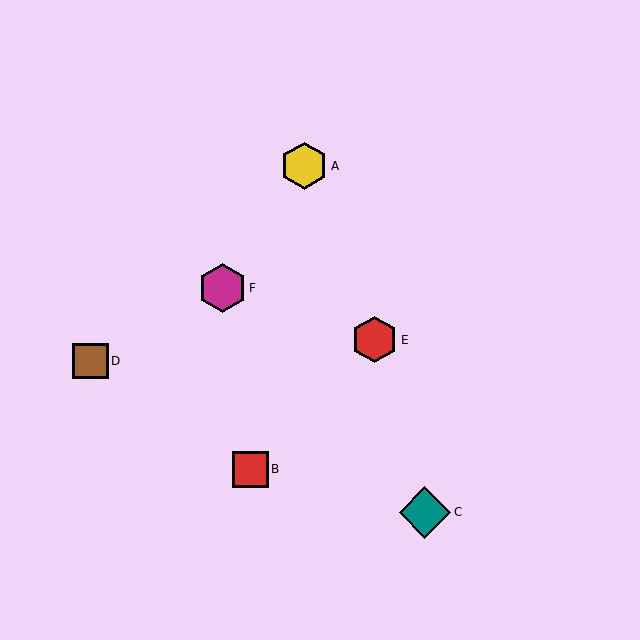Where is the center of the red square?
The center of the red square is at (250, 469).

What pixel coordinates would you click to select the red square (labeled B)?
Click at (250, 469) to select the red square B.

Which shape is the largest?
The teal diamond (labeled C) is the largest.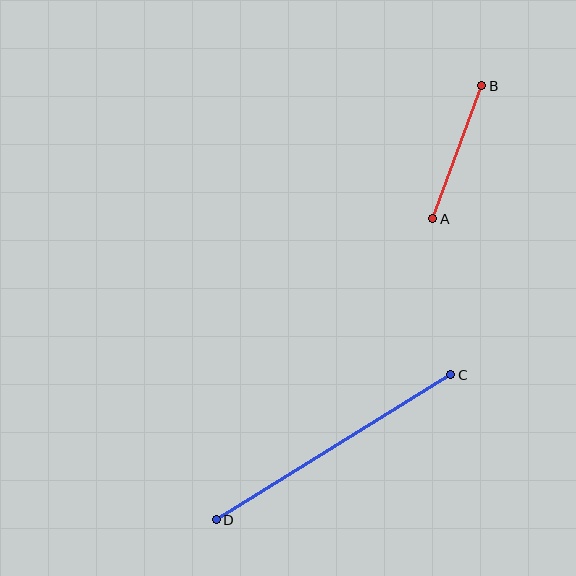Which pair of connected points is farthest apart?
Points C and D are farthest apart.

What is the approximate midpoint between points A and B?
The midpoint is at approximately (457, 152) pixels.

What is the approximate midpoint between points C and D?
The midpoint is at approximately (333, 447) pixels.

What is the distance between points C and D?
The distance is approximately 276 pixels.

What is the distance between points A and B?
The distance is approximately 142 pixels.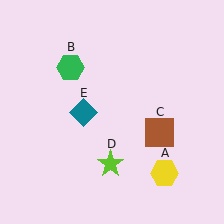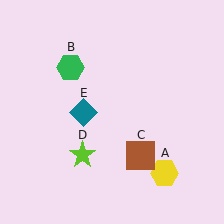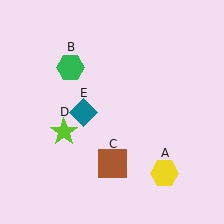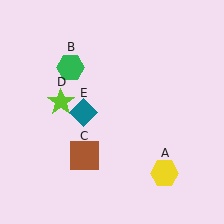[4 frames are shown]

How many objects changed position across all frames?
2 objects changed position: brown square (object C), lime star (object D).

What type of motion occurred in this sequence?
The brown square (object C), lime star (object D) rotated clockwise around the center of the scene.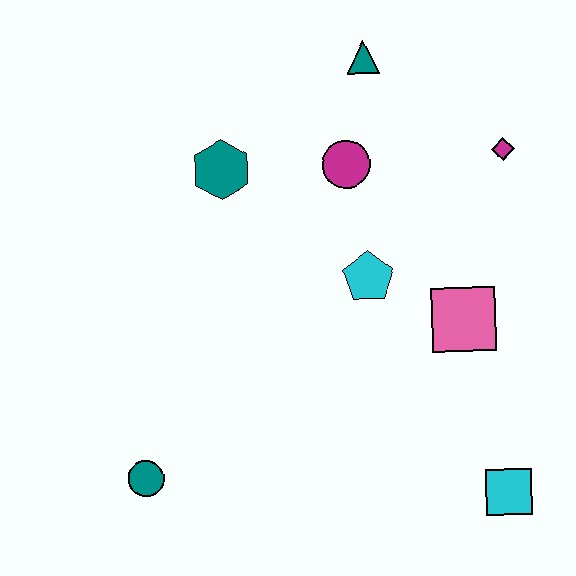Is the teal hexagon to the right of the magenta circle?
No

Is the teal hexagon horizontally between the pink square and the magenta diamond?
No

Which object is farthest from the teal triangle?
The teal circle is farthest from the teal triangle.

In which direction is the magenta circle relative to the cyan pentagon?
The magenta circle is above the cyan pentagon.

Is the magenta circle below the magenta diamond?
Yes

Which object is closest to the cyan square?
The pink square is closest to the cyan square.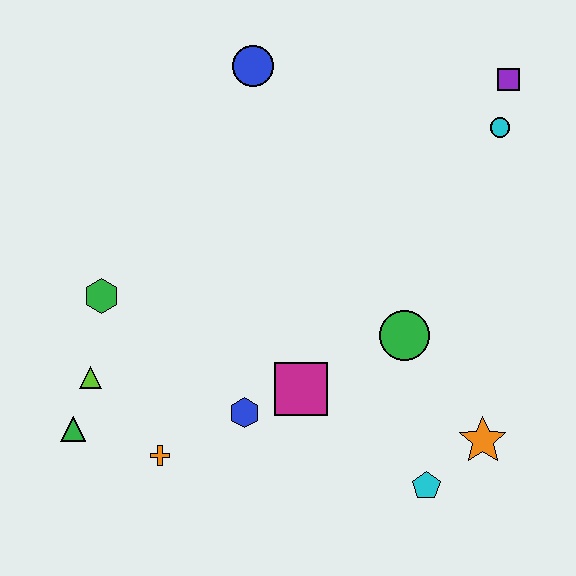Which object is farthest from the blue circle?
The cyan pentagon is farthest from the blue circle.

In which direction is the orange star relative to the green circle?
The orange star is below the green circle.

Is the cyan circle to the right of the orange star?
Yes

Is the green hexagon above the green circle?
Yes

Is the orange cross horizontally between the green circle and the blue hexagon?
No